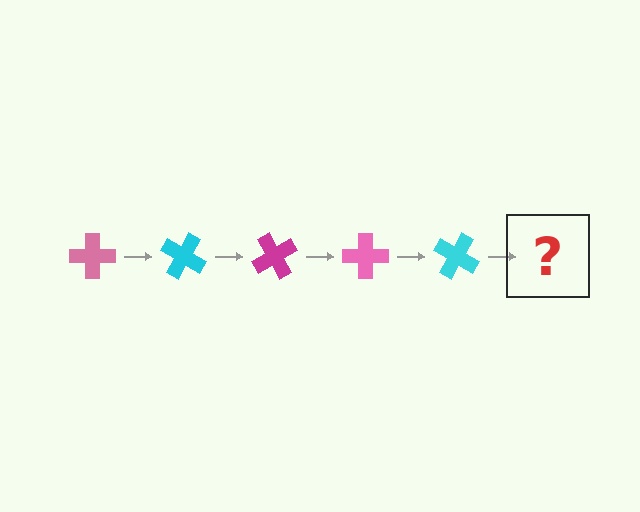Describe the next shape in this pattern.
It should be a magenta cross, rotated 150 degrees from the start.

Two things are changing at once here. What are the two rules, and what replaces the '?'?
The two rules are that it rotates 30 degrees each step and the color cycles through pink, cyan, and magenta. The '?' should be a magenta cross, rotated 150 degrees from the start.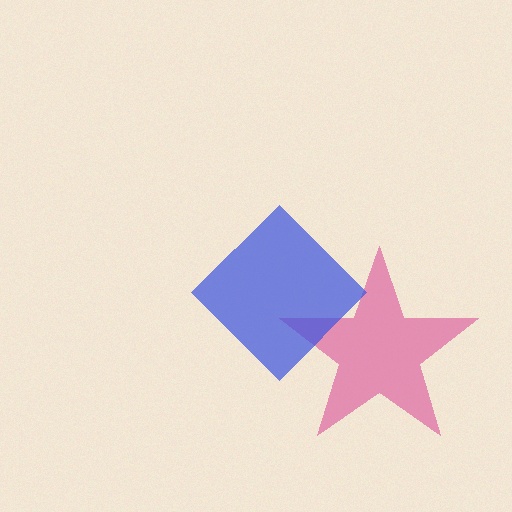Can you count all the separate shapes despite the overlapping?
Yes, there are 2 separate shapes.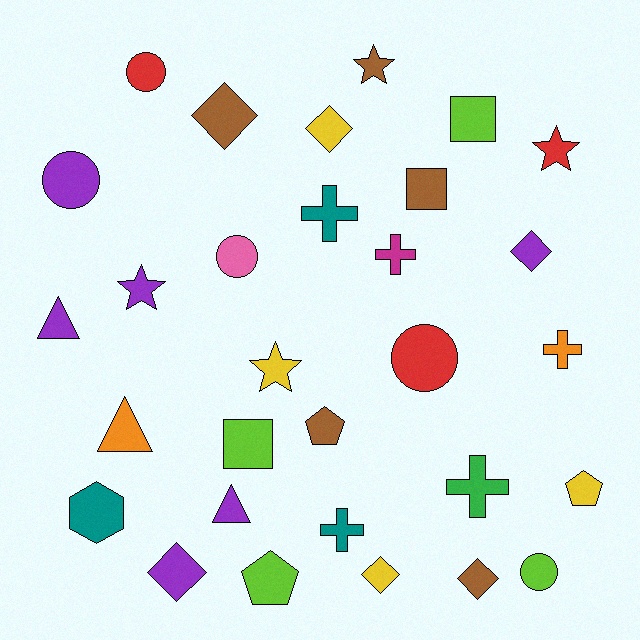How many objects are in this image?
There are 30 objects.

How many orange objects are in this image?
There are 2 orange objects.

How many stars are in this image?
There are 4 stars.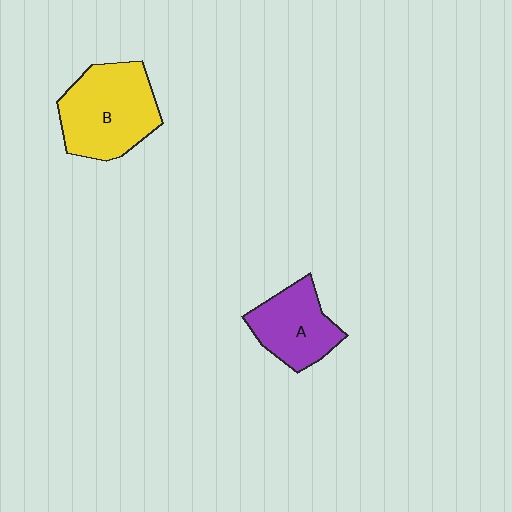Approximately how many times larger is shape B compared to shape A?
Approximately 1.4 times.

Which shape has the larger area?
Shape B (yellow).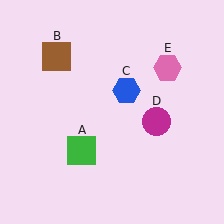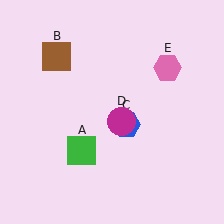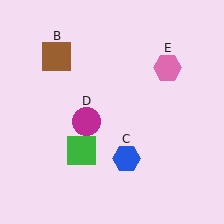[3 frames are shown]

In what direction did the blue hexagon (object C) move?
The blue hexagon (object C) moved down.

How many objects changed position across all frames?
2 objects changed position: blue hexagon (object C), magenta circle (object D).